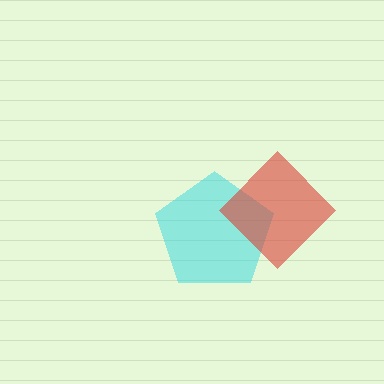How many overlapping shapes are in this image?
There are 2 overlapping shapes in the image.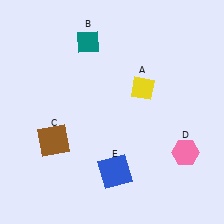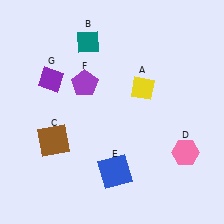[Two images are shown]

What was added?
A purple pentagon (F), a purple diamond (G) were added in Image 2.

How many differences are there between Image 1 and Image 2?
There are 2 differences between the two images.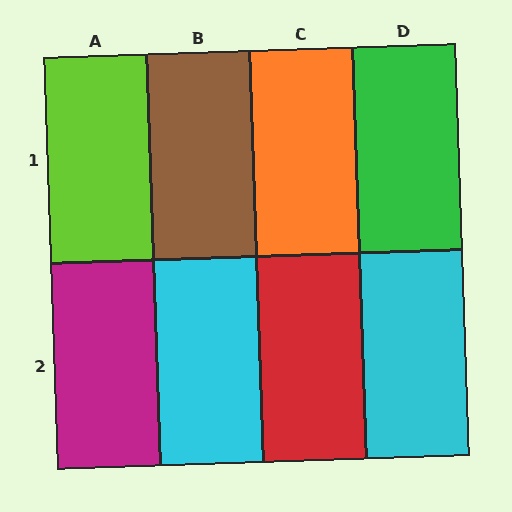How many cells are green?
1 cell is green.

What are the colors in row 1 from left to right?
Lime, brown, orange, green.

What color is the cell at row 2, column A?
Magenta.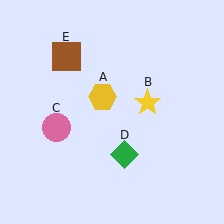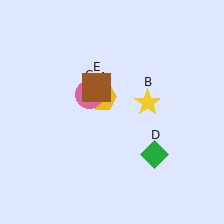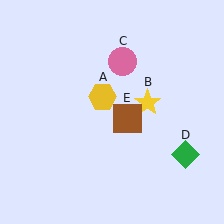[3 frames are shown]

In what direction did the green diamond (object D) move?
The green diamond (object D) moved right.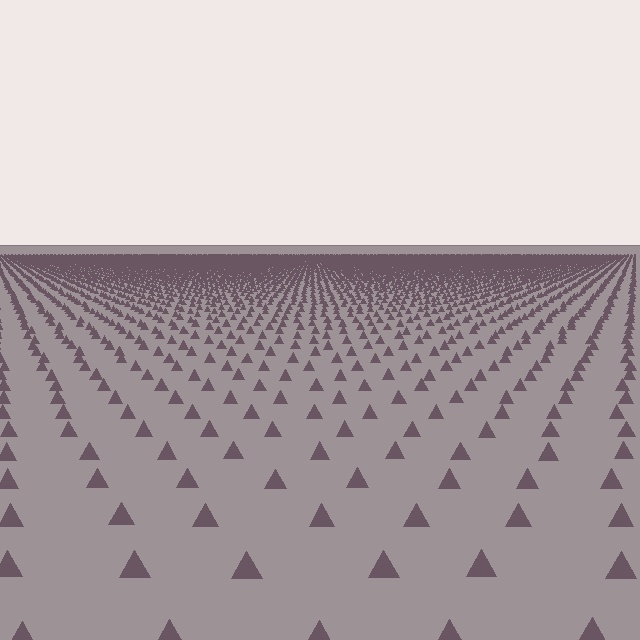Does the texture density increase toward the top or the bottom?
Density increases toward the top.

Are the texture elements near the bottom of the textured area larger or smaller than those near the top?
Larger. Near the bottom, elements are closer to the viewer and appear at a bigger on-screen size.